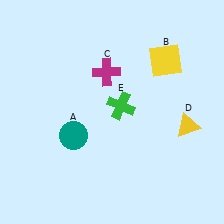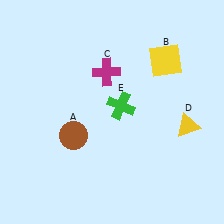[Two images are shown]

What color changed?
The circle (A) changed from teal in Image 1 to brown in Image 2.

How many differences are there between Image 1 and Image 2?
There is 1 difference between the two images.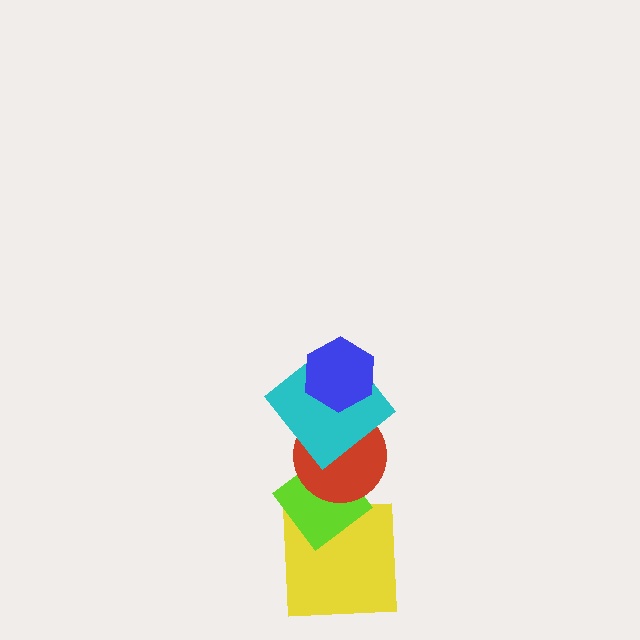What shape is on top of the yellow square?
The lime diamond is on top of the yellow square.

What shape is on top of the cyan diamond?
The blue hexagon is on top of the cyan diamond.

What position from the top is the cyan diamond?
The cyan diamond is 2nd from the top.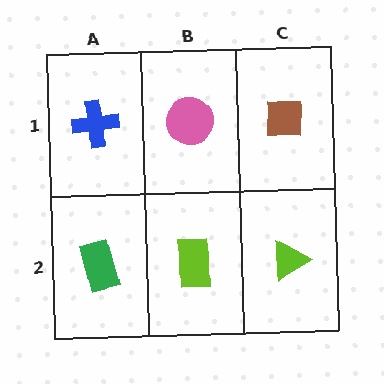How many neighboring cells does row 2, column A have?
2.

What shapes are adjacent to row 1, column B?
A lime rectangle (row 2, column B), a blue cross (row 1, column A), a brown square (row 1, column C).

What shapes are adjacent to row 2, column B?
A pink circle (row 1, column B), a green rectangle (row 2, column A), a lime triangle (row 2, column C).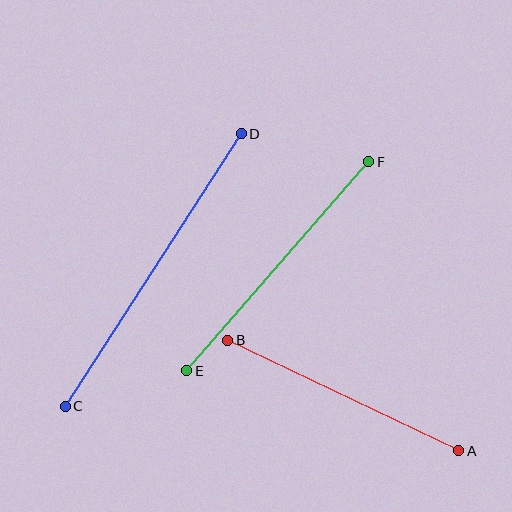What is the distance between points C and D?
The distance is approximately 325 pixels.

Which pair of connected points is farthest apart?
Points C and D are farthest apart.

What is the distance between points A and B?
The distance is approximately 256 pixels.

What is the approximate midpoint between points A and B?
The midpoint is at approximately (343, 395) pixels.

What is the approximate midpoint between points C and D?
The midpoint is at approximately (153, 270) pixels.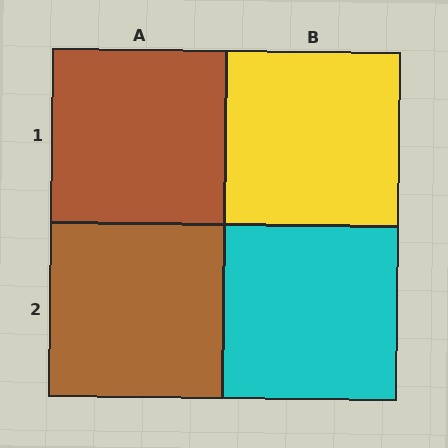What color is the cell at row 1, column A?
Brown.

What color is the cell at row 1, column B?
Yellow.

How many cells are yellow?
1 cell is yellow.